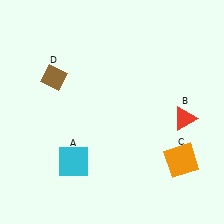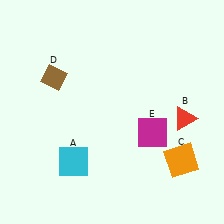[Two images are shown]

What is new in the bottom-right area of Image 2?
A magenta square (E) was added in the bottom-right area of Image 2.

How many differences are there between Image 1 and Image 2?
There is 1 difference between the two images.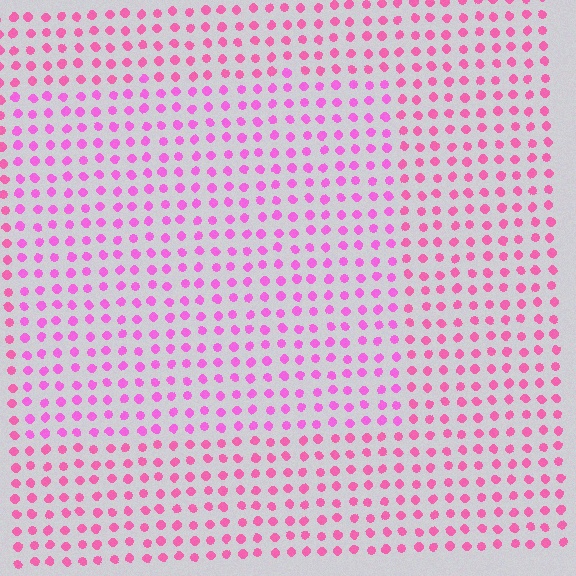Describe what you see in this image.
The image is filled with small pink elements in a uniform arrangement. A rectangle-shaped region is visible where the elements are tinted to a slightly different hue, forming a subtle color boundary.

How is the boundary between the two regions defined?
The boundary is defined purely by a slight shift in hue (about 21 degrees). Spacing, size, and orientation are identical on both sides.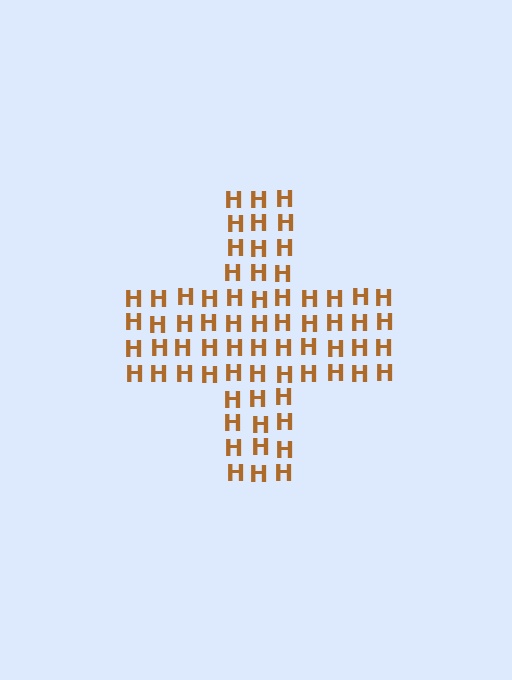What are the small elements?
The small elements are letter H's.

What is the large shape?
The large shape is a cross.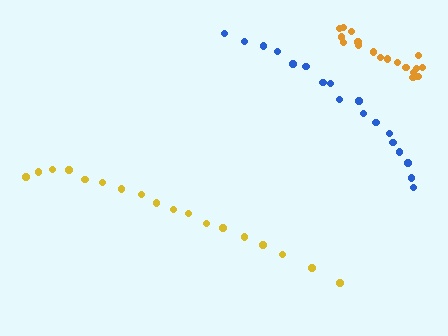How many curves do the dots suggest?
There are 3 distinct paths.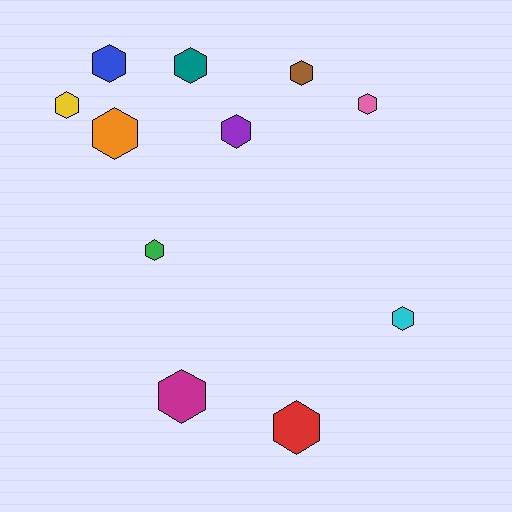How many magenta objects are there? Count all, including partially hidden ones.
There is 1 magenta object.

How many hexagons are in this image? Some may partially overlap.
There are 11 hexagons.